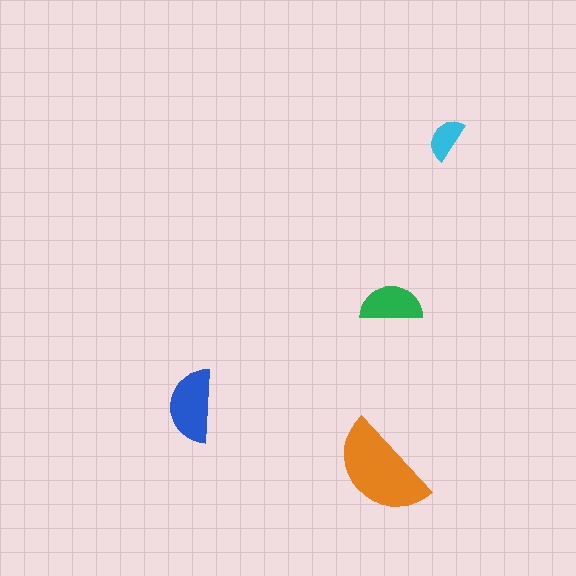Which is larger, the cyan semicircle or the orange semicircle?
The orange one.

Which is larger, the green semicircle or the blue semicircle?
The blue one.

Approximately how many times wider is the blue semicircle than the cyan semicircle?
About 1.5 times wider.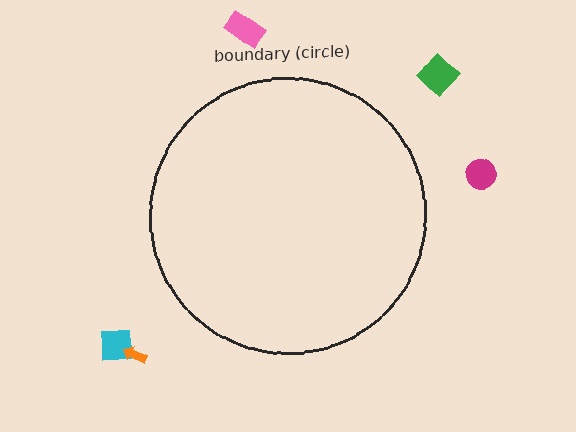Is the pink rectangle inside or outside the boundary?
Outside.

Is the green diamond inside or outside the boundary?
Outside.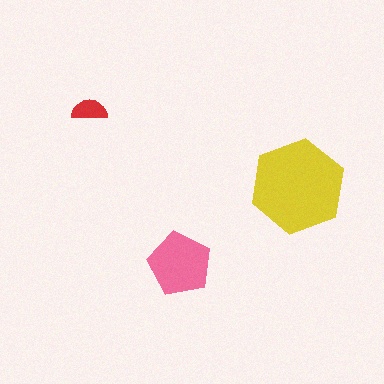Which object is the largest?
The yellow hexagon.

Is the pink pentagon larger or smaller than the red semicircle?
Larger.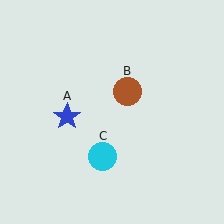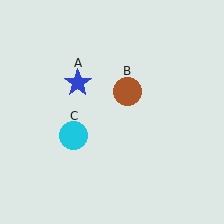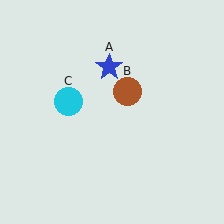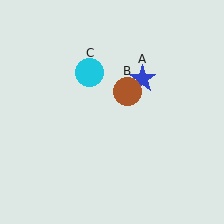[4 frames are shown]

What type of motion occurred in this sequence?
The blue star (object A), cyan circle (object C) rotated clockwise around the center of the scene.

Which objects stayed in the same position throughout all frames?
Brown circle (object B) remained stationary.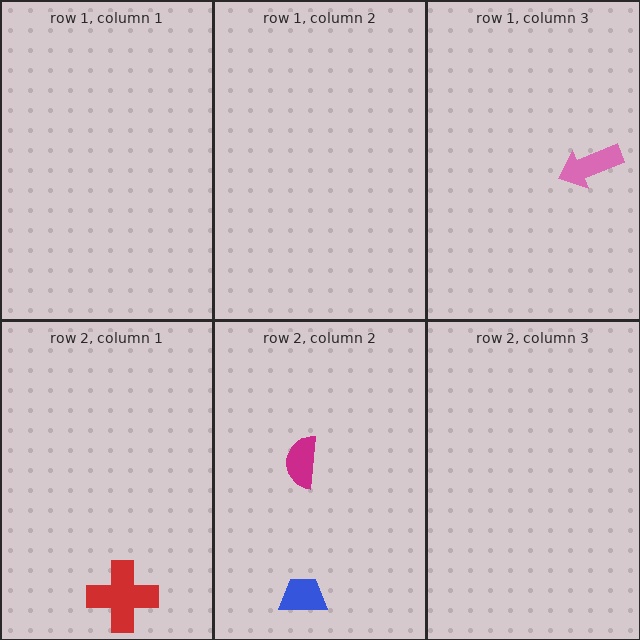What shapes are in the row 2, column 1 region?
The red cross.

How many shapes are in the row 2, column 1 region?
1.